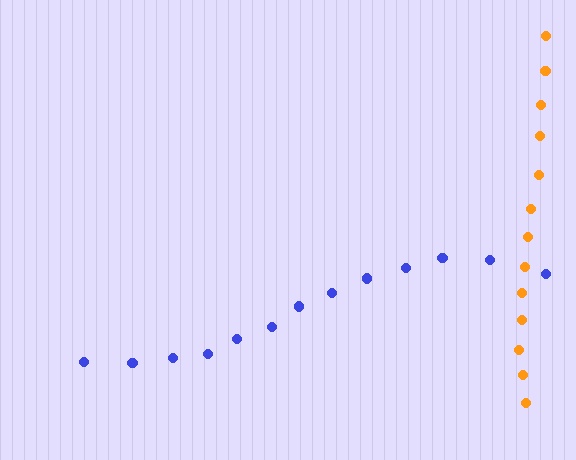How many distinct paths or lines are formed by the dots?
There are 2 distinct paths.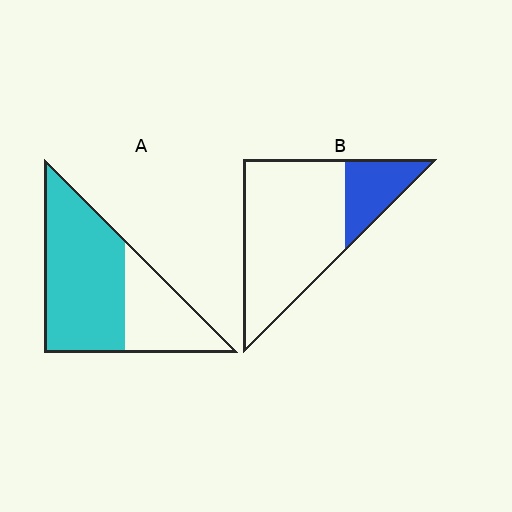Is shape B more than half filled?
No.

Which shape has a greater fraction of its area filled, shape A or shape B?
Shape A.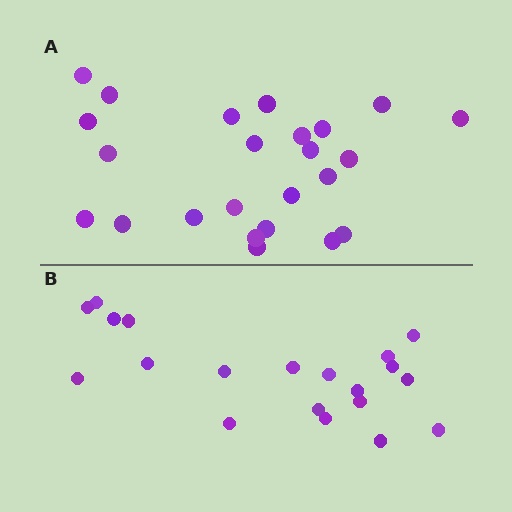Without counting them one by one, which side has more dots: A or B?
Region A (the top region) has more dots.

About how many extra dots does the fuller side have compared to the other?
Region A has about 4 more dots than region B.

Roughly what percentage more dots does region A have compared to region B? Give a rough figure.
About 20% more.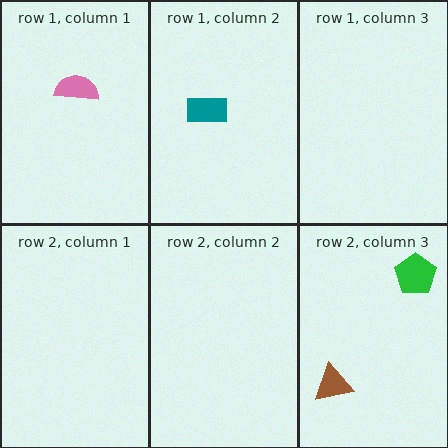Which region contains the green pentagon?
The row 2, column 3 region.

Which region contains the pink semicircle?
The row 1, column 1 region.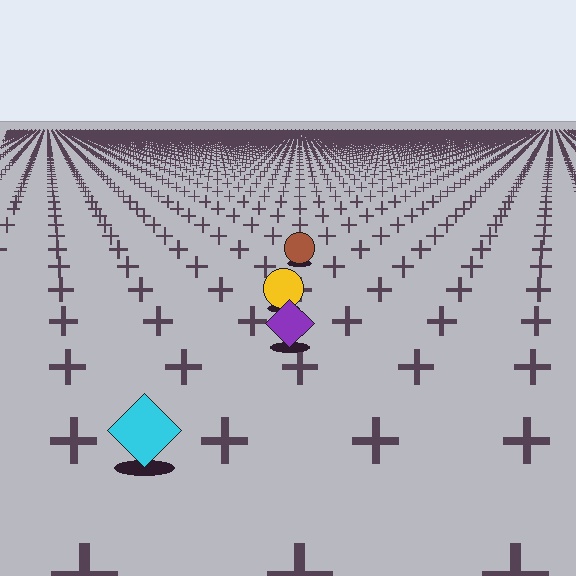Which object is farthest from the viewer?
The brown circle is farthest from the viewer. It appears smaller and the ground texture around it is denser.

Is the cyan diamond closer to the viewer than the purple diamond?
Yes. The cyan diamond is closer — you can tell from the texture gradient: the ground texture is coarser near it.